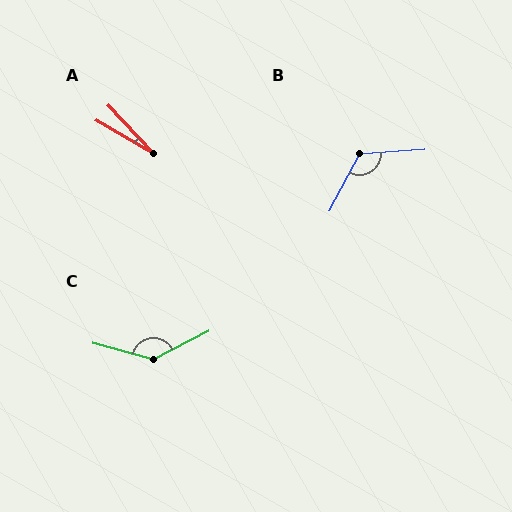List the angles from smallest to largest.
A (16°), B (122°), C (138°).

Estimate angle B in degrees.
Approximately 122 degrees.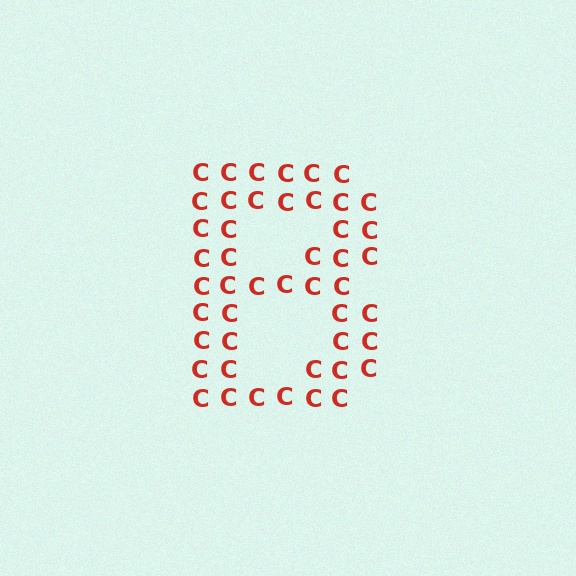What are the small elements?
The small elements are letter C's.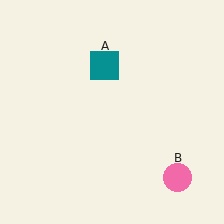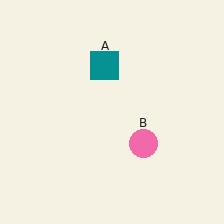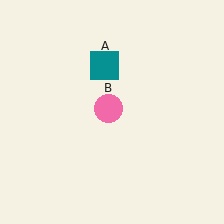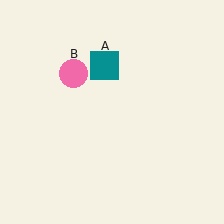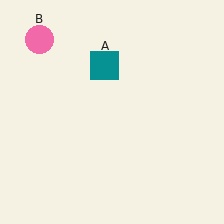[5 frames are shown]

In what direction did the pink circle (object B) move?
The pink circle (object B) moved up and to the left.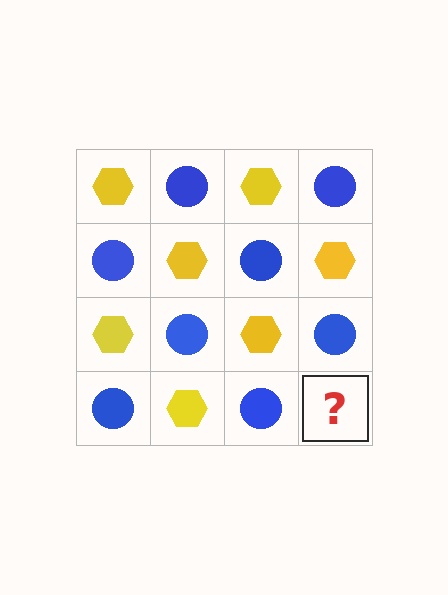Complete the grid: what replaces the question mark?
The question mark should be replaced with a yellow hexagon.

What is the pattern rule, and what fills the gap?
The rule is that it alternates yellow hexagon and blue circle in a checkerboard pattern. The gap should be filled with a yellow hexagon.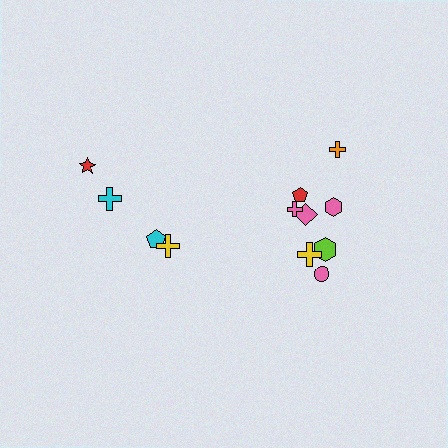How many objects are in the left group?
There are 4 objects.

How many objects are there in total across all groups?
There are 12 objects.